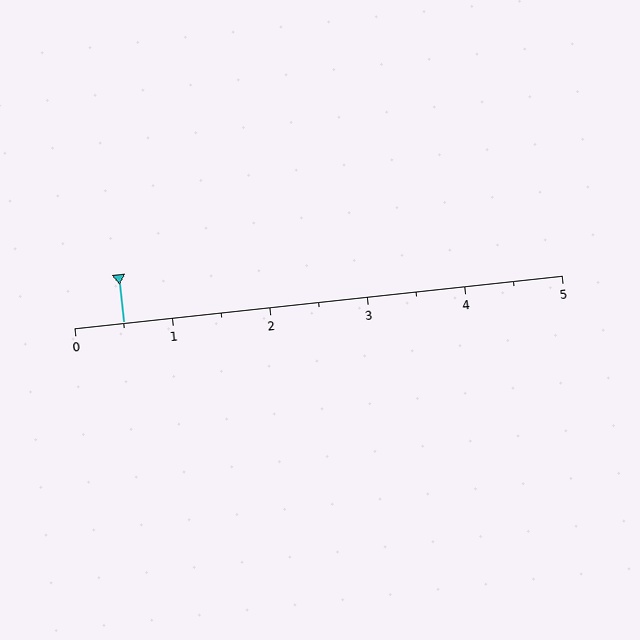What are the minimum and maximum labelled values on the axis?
The axis runs from 0 to 5.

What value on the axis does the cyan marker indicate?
The marker indicates approximately 0.5.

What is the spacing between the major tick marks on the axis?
The major ticks are spaced 1 apart.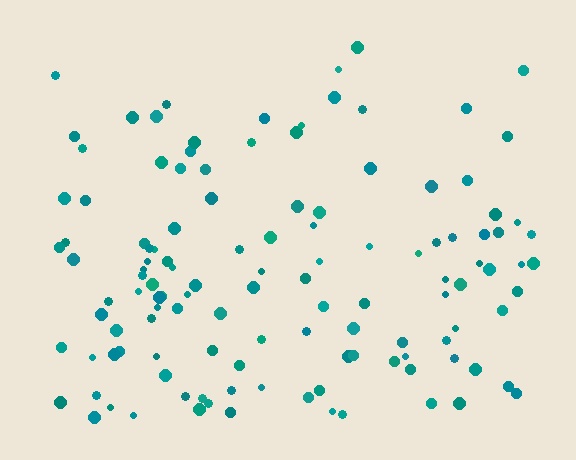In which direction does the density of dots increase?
From top to bottom, with the bottom side densest.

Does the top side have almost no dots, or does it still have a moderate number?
Still a moderate number, just noticeably fewer than the bottom.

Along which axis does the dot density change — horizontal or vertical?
Vertical.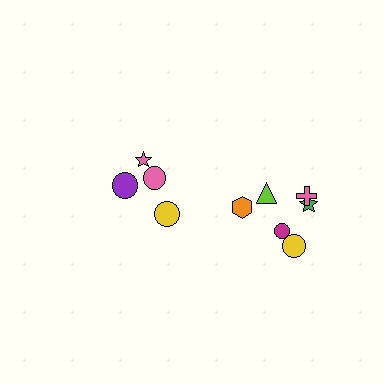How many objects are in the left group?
There are 4 objects.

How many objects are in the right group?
There are 6 objects.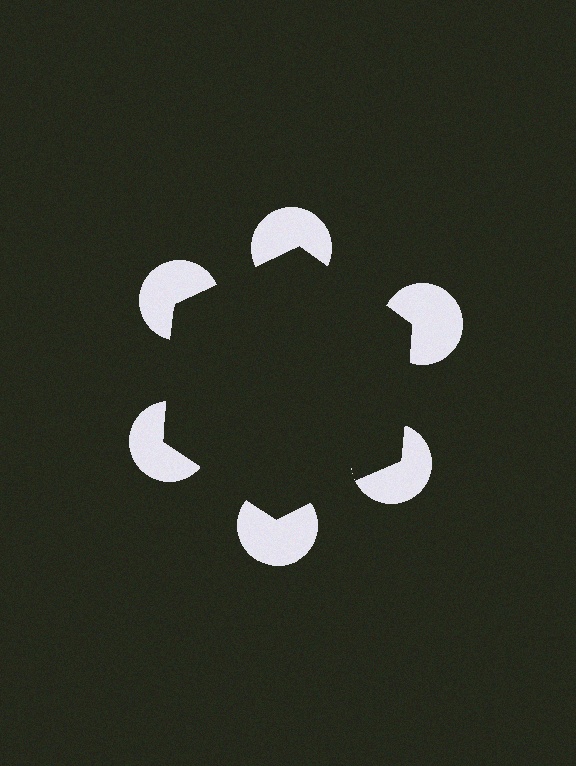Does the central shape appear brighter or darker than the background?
It typically appears slightly darker than the background, even though no actual brightness change is drawn.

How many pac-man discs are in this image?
There are 6 — one at each vertex of the illusory hexagon.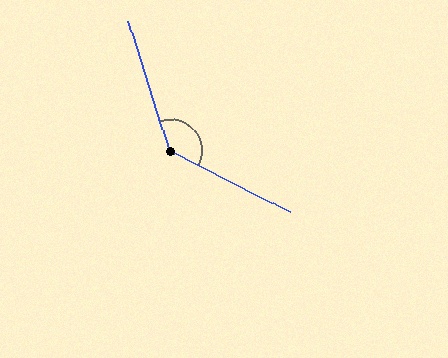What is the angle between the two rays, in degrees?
Approximately 135 degrees.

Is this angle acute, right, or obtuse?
It is obtuse.